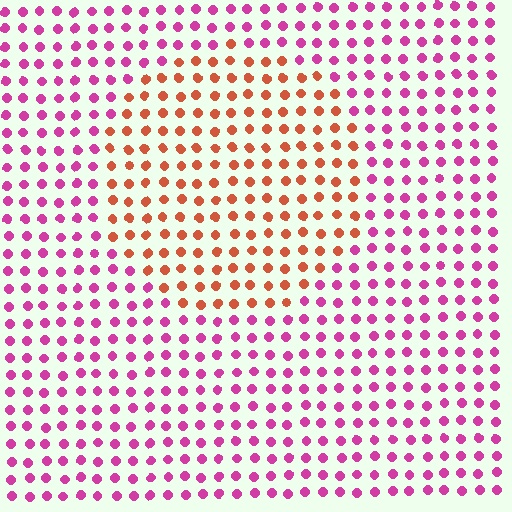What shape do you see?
I see a circle.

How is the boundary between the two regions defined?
The boundary is defined purely by a slight shift in hue (about 52 degrees). Spacing, size, and orientation are identical on both sides.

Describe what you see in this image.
The image is filled with small magenta elements in a uniform arrangement. A circle-shaped region is visible where the elements are tinted to a slightly different hue, forming a subtle color boundary.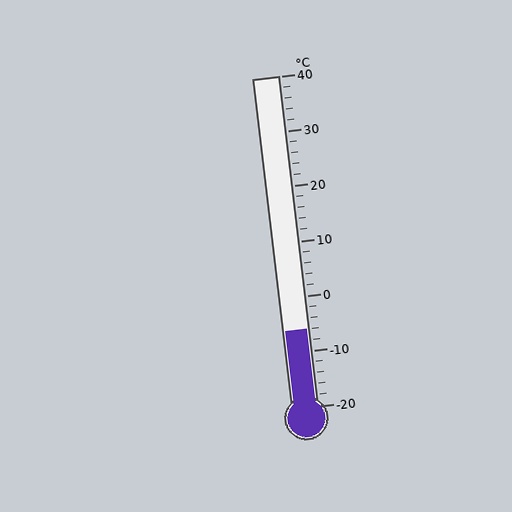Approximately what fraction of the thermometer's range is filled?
The thermometer is filled to approximately 25% of its range.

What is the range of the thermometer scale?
The thermometer scale ranges from -20°C to 40°C.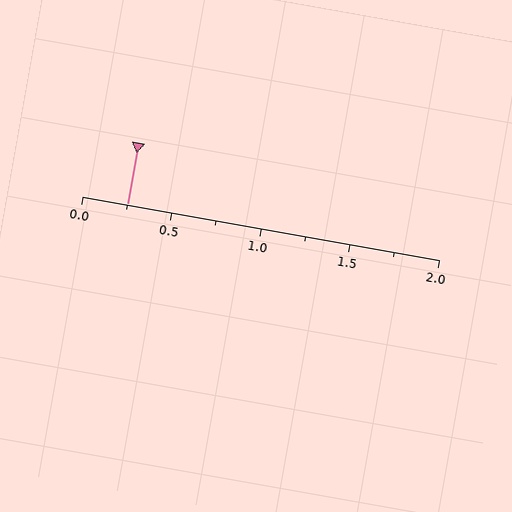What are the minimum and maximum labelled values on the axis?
The axis runs from 0.0 to 2.0.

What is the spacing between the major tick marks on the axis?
The major ticks are spaced 0.5 apart.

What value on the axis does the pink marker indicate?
The marker indicates approximately 0.25.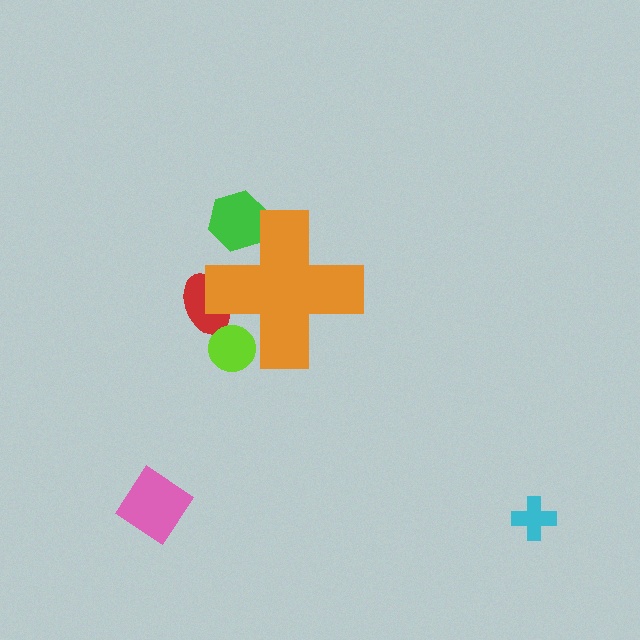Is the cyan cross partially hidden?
No, the cyan cross is fully visible.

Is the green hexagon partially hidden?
Yes, the green hexagon is partially hidden behind the orange cross.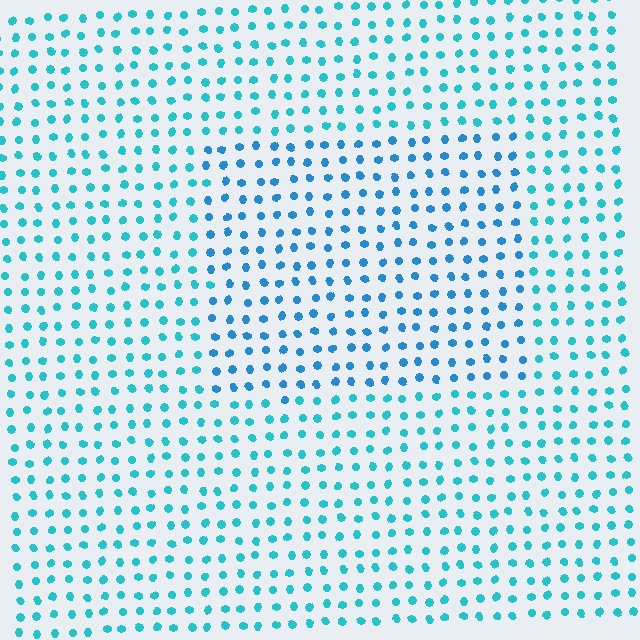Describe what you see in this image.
The image is filled with small cyan elements in a uniform arrangement. A rectangle-shaped region is visible where the elements are tinted to a slightly different hue, forming a subtle color boundary.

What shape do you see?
I see a rectangle.